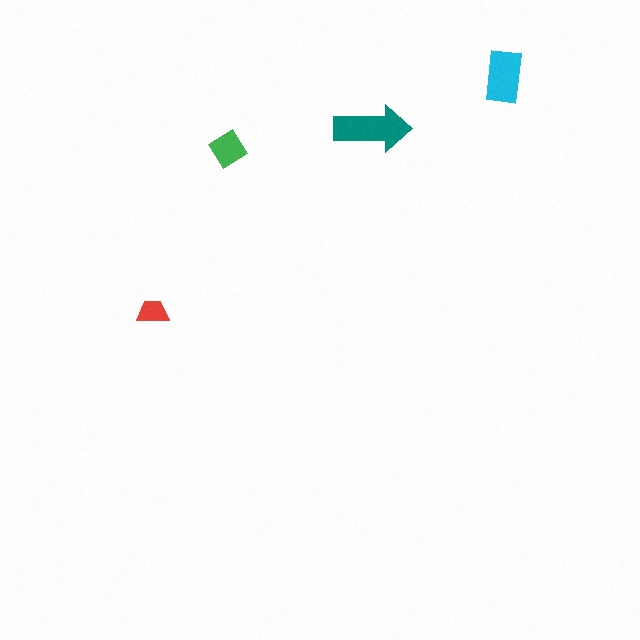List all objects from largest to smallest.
The teal arrow, the cyan rectangle, the green diamond, the red trapezoid.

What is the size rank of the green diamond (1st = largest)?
3rd.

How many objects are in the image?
There are 4 objects in the image.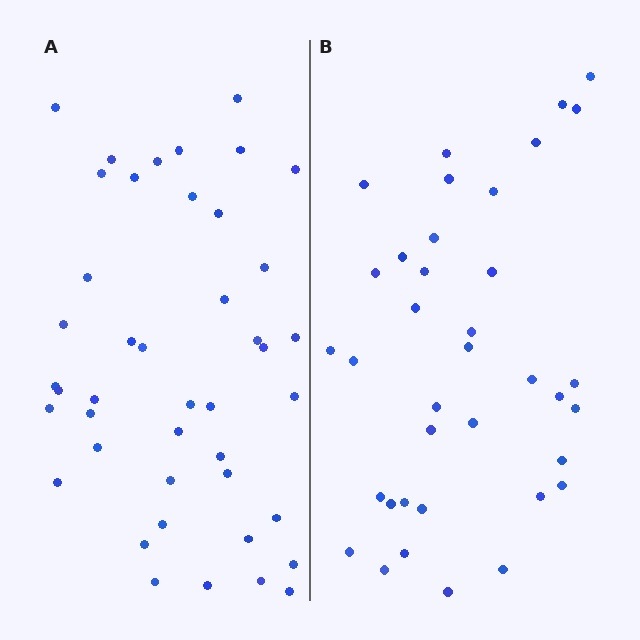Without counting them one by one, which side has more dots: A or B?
Region A (the left region) has more dots.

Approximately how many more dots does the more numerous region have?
Region A has about 6 more dots than region B.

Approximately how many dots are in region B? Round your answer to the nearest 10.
About 40 dots. (The exact count is 37, which rounds to 40.)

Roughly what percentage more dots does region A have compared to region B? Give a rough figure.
About 15% more.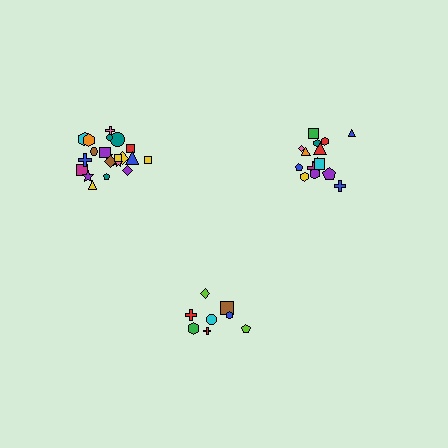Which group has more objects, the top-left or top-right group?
The top-left group.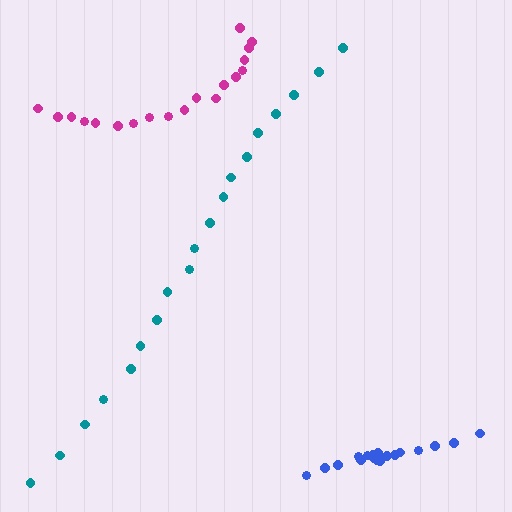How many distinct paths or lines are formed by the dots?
There are 3 distinct paths.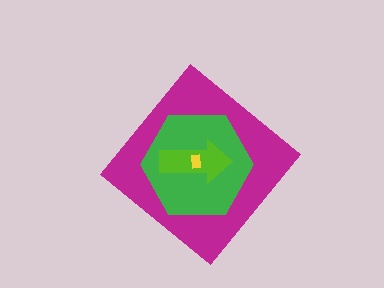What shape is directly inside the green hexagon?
The lime arrow.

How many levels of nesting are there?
4.